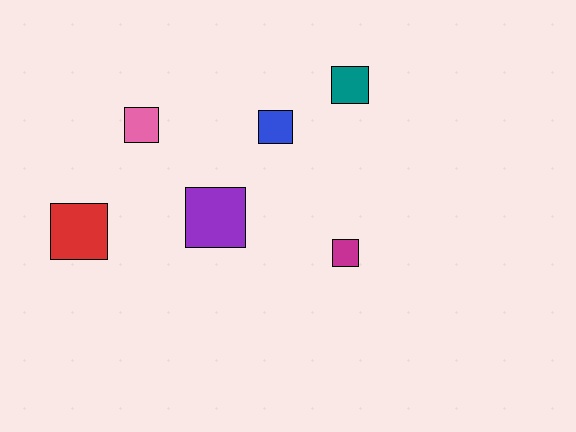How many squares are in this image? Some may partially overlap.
There are 6 squares.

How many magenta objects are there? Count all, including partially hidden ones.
There is 1 magenta object.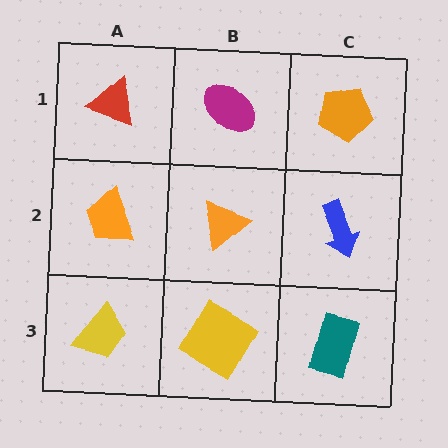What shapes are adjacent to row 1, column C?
A blue arrow (row 2, column C), a magenta ellipse (row 1, column B).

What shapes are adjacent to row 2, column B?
A magenta ellipse (row 1, column B), a yellow diamond (row 3, column B), an orange trapezoid (row 2, column A), a blue arrow (row 2, column C).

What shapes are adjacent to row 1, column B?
An orange triangle (row 2, column B), a red triangle (row 1, column A), an orange pentagon (row 1, column C).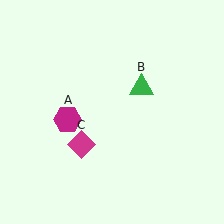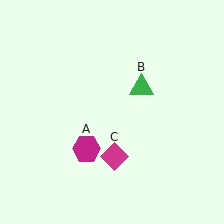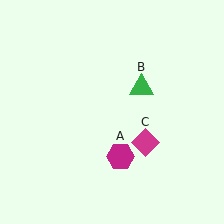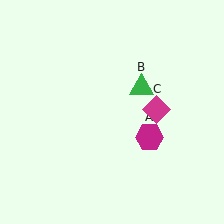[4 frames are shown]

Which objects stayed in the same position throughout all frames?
Green triangle (object B) remained stationary.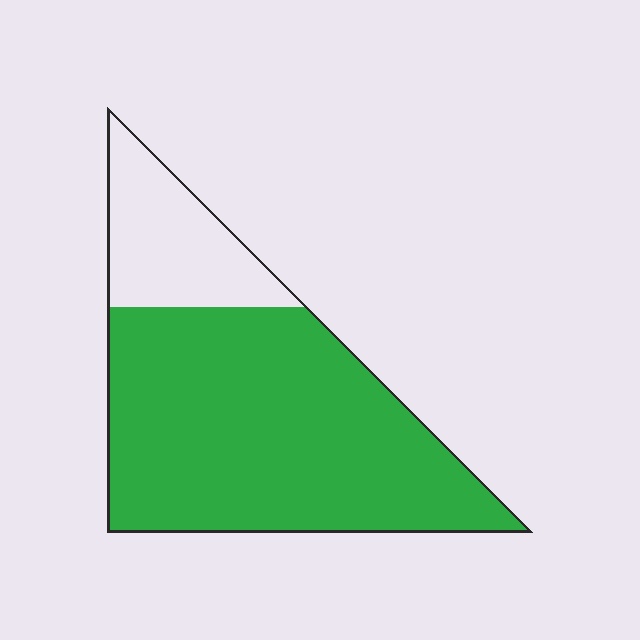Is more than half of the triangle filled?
Yes.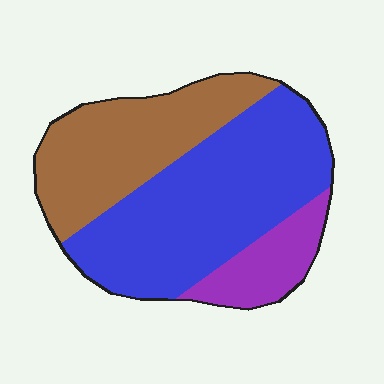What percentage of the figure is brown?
Brown takes up about one third (1/3) of the figure.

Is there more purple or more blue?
Blue.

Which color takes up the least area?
Purple, at roughly 15%.